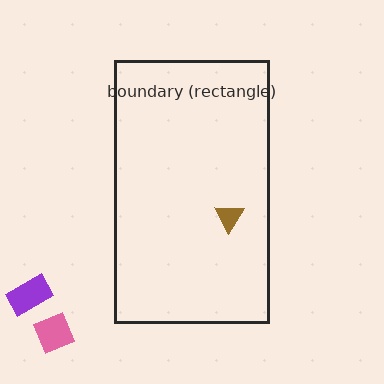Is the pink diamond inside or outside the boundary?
Outside.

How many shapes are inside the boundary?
1 inside, 2 outside.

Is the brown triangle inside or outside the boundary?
Inside.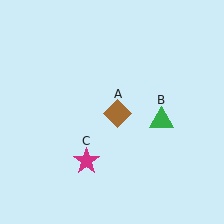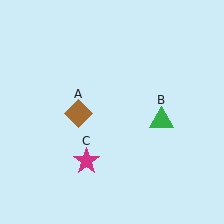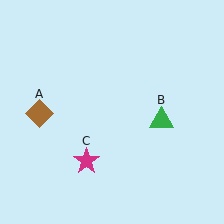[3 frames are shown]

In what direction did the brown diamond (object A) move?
The brown diamond (object A) moved left.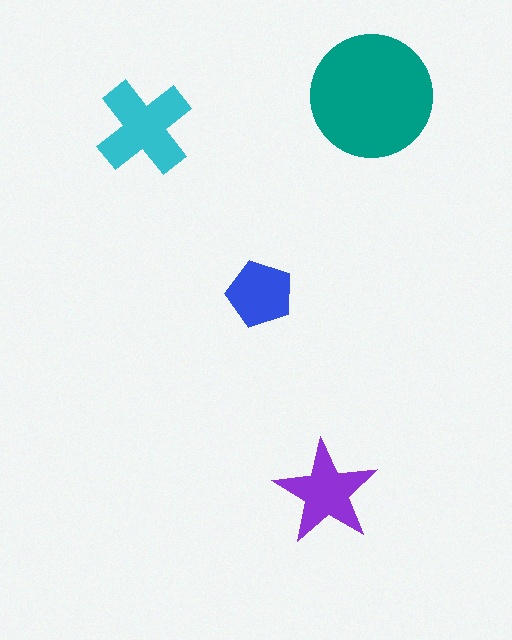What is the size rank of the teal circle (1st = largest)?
1st.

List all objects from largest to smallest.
The teal circle, the cyan cross, the purple star, the blue pentagon.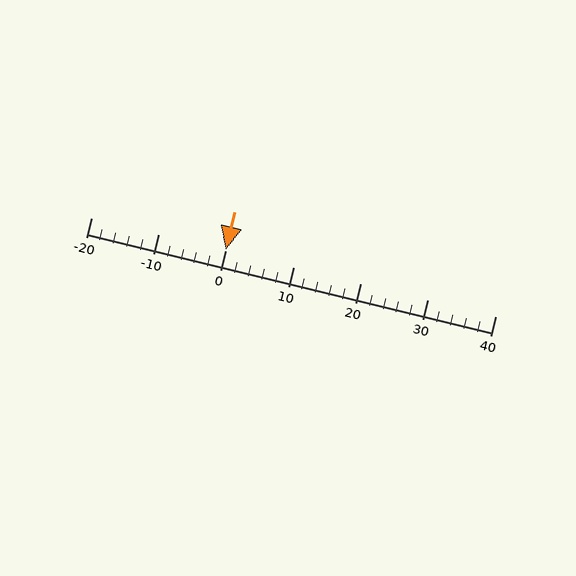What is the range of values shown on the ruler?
The ruler shows values from -20 to 40.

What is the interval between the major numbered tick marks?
The major tick marks are spaced 10 units apart.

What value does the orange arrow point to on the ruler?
The orange arrow points to approximately 0.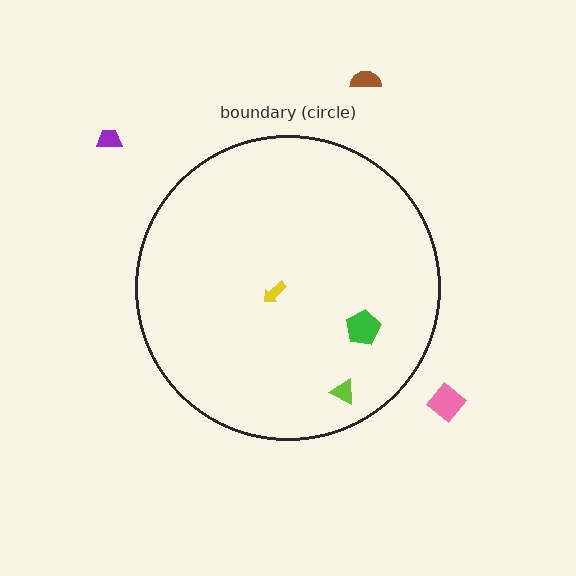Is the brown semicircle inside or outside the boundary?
Outside.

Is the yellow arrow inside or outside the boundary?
Inside.